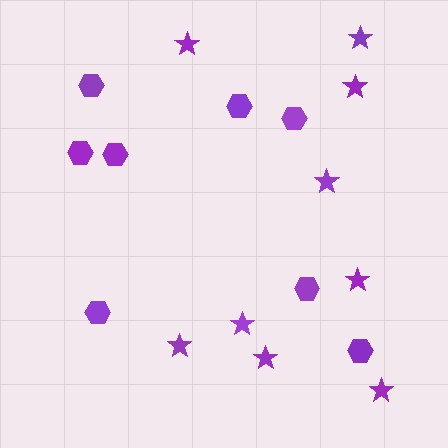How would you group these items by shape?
There are 2 groups: one group of stars (9) and one group of hexagons (8).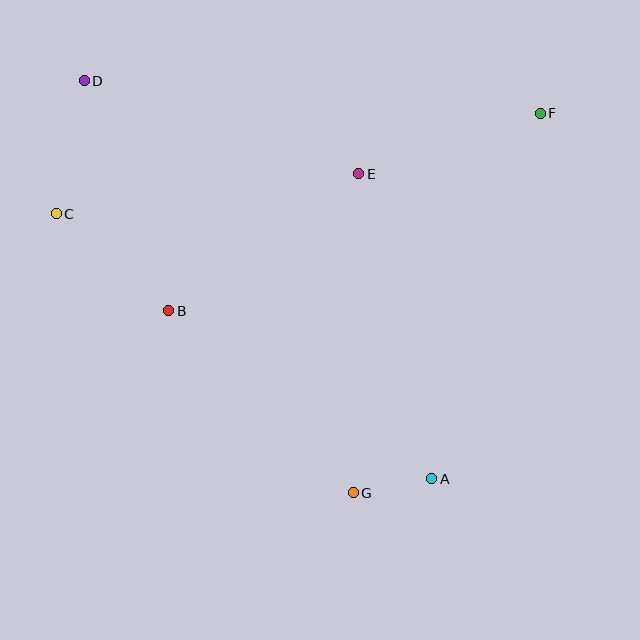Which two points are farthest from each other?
Points A and D are farthest from each other.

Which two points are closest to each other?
Points A and G are closest to each other.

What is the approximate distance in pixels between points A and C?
The distance between A and C is approximately 460 pixels.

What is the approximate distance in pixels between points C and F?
The distance between C and F is approximately 495 pixels.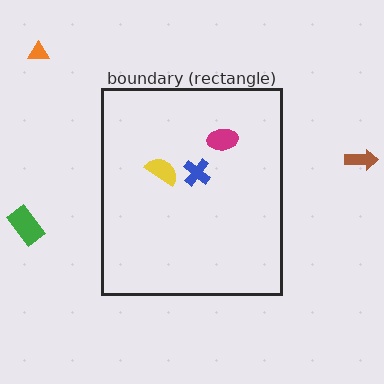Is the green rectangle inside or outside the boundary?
Outside.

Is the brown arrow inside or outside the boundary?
Outside.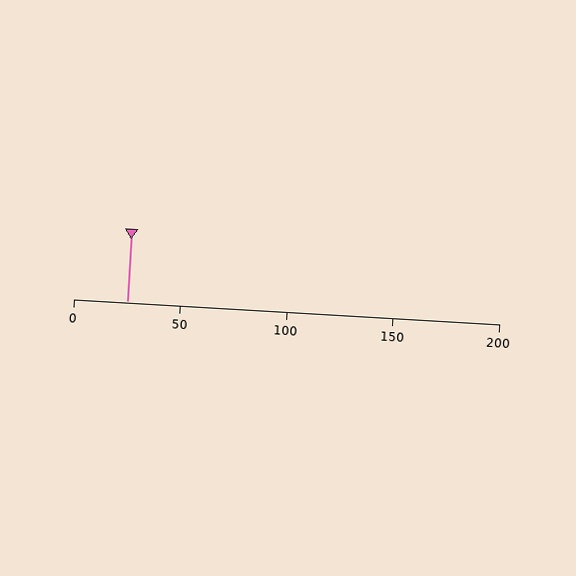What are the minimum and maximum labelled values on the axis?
The axis runs from 0 to 200.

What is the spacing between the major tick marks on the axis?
The major ticks are spaced 50 apart.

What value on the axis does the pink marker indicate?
The marker indicates approximately 25.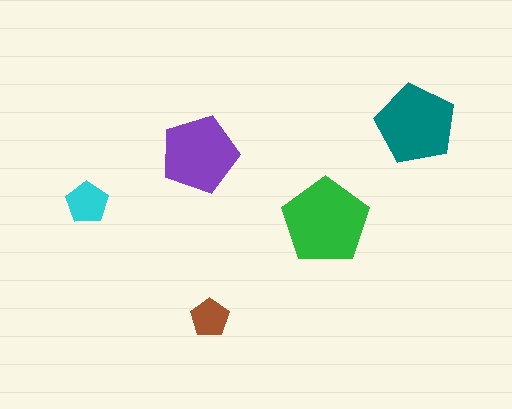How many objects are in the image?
There are 5 objects in the image.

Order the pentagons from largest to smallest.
the green one, the teal one, the purple one, the cyan one, the brown one.